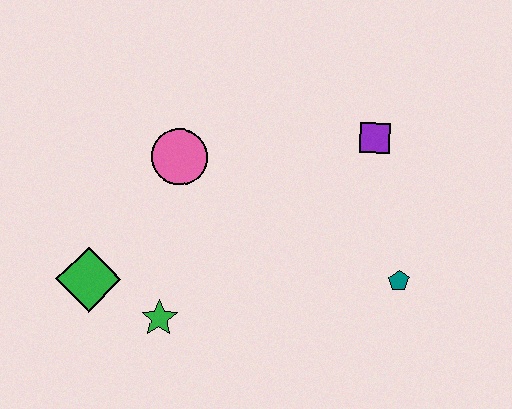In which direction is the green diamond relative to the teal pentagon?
The green diamond is to the left of the teal pentagon.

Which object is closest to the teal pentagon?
The purple square is closest to the teal pentagon.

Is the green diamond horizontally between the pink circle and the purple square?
No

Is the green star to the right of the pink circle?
No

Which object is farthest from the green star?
The purple square is farthest from the green star.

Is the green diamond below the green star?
No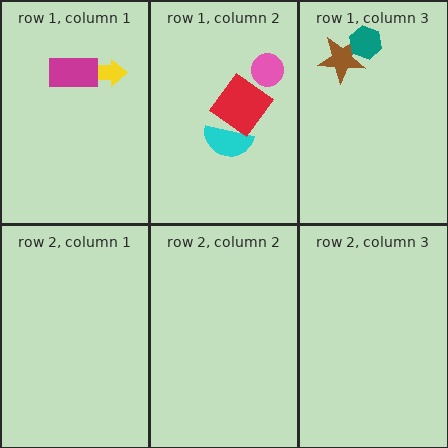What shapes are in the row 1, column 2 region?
The cyan semicircle, the pink circle, the red diamond.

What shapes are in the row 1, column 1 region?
The yellow arrow, the magenta rectangle.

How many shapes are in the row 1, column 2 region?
3.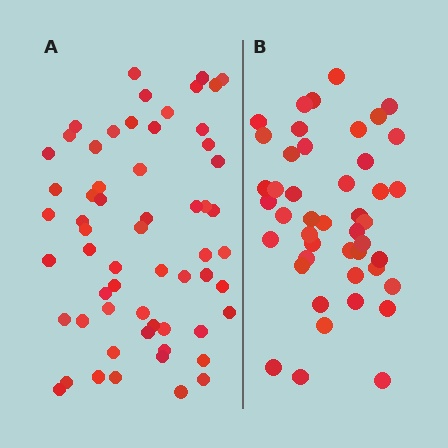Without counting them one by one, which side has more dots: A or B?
Region A (the left region) has more dots.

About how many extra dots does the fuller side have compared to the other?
Region A has approximately 15 more dots than region B.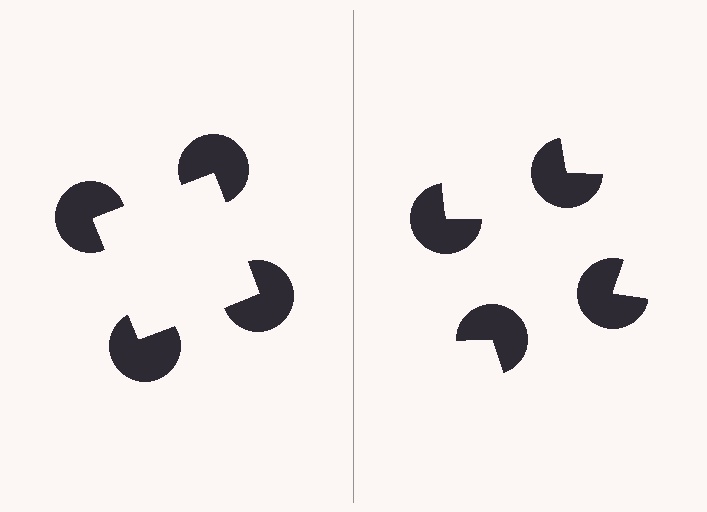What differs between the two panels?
The pac-man discs are positioned identically on both sides; only the wedge orientations differ. On the left they align to a square; on the right they are misaligned.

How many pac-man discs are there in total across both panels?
8 — 4 on each side.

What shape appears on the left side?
An illusory square.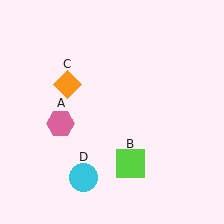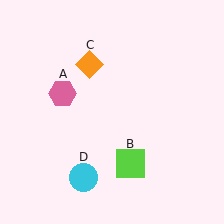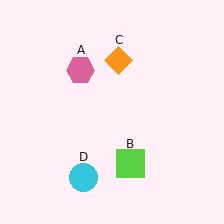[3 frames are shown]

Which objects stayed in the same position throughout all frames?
Lime square (object B) and cyan circle (object D) remained stationary.